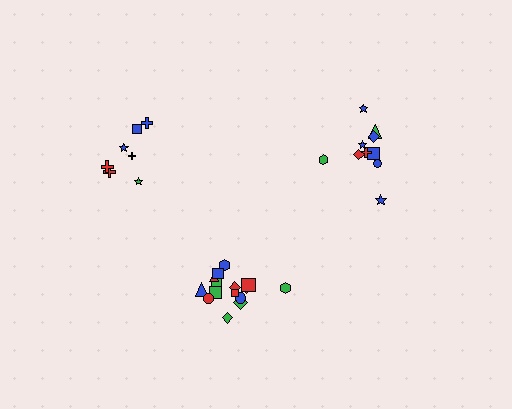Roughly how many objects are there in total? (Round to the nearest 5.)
Roughly 30 objects in total.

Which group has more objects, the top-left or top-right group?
The top-right group.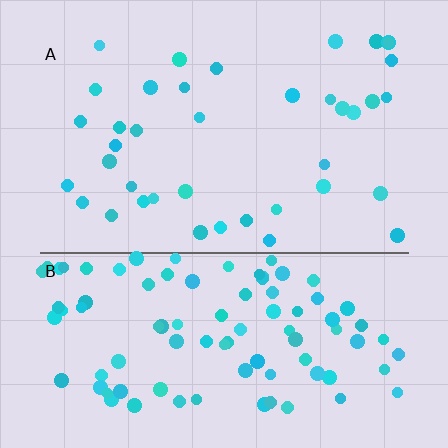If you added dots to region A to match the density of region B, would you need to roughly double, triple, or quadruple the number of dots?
Approximately double.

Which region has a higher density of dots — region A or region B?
B (the bottom).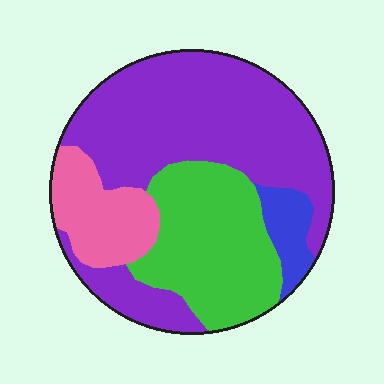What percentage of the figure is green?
Green takes up about one quarter (1/4) of the figure.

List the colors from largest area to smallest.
From largest to smallest: purple, green, pink, blue.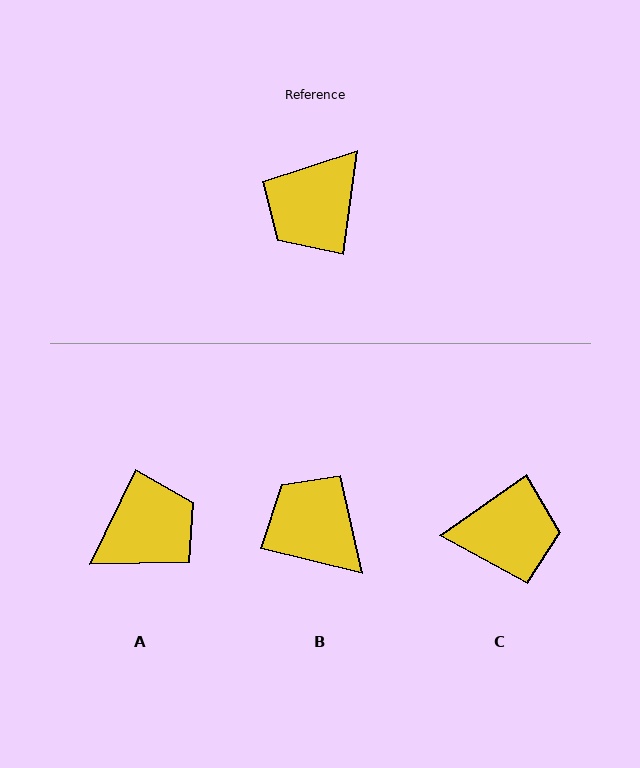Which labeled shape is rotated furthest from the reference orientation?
A, about 162 degrees away.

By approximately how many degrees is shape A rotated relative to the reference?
Approximately 162 degrees counter-clockwise.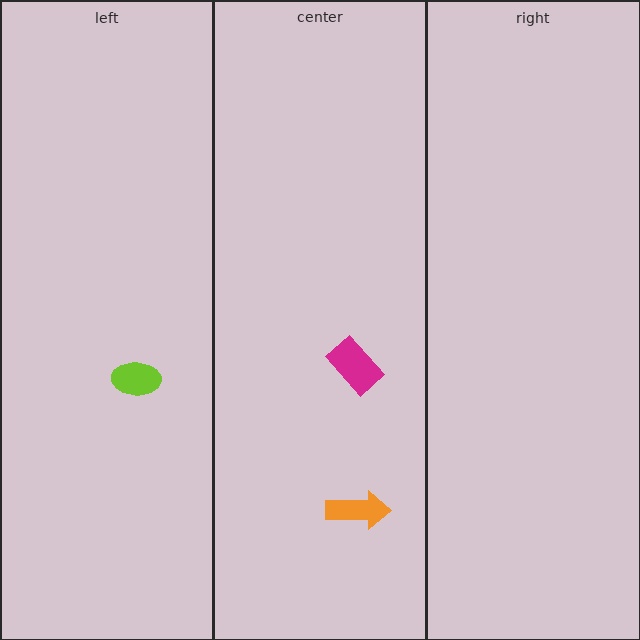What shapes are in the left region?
The lime ellipse.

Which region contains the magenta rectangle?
The center region.